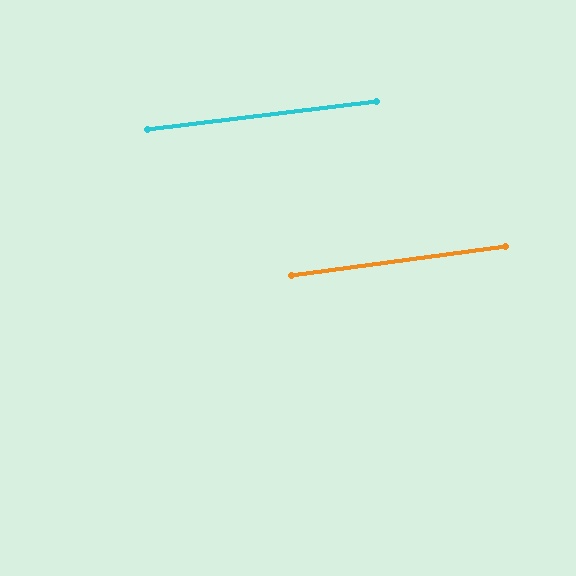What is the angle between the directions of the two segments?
Approximately 1 degree.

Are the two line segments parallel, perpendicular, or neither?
Parallel — their directions differ by only 0.9°.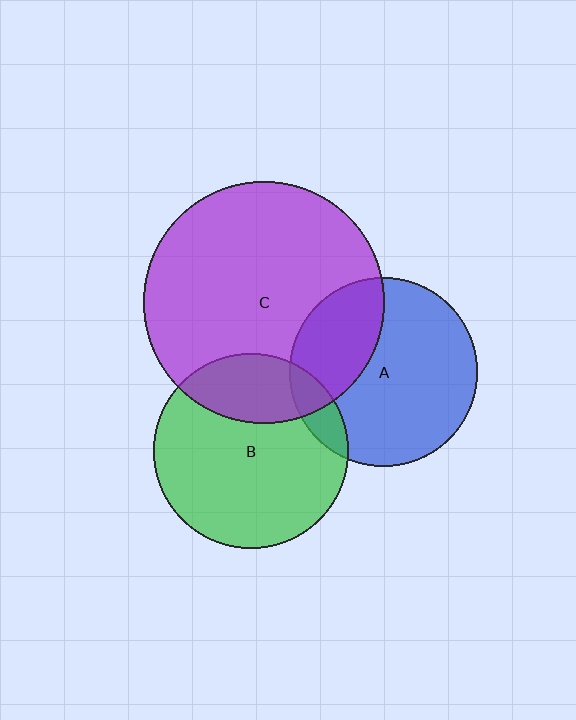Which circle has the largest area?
Circle C (purple).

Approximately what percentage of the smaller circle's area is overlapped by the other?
Approximately 25%.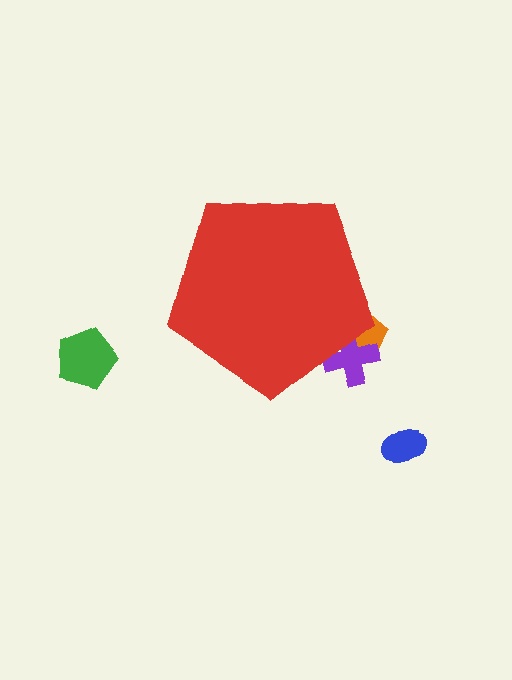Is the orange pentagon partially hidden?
Yes, the orange pentagon is partially hidden behind the red pentagon.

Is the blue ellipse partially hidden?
No, the blue ellipse is fully visible.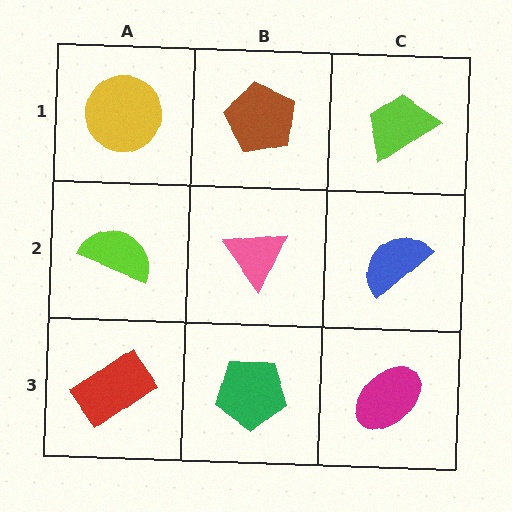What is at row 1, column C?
A lime trapezoid.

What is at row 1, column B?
A brown pentagon.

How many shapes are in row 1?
3 shapes.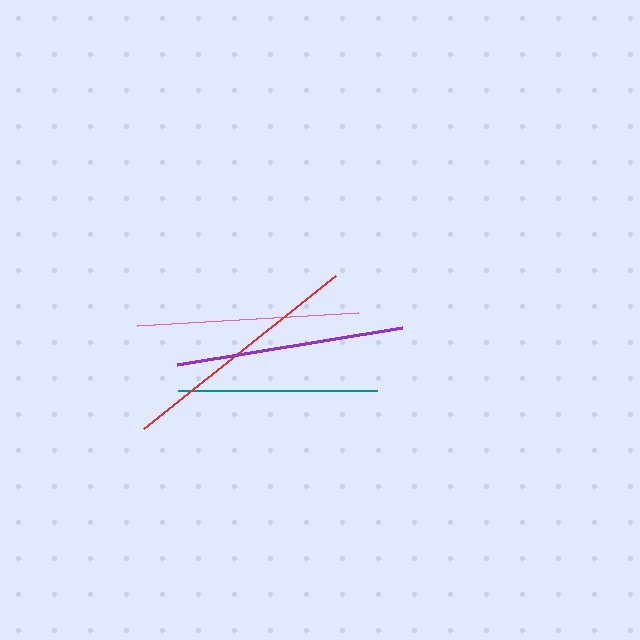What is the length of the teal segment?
The teal segment is approximately 199 pixels long.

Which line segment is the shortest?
The teal line is the shortest at approximately 199 pixels.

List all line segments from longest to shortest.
From longest to shortest: red, purple, pink, teal.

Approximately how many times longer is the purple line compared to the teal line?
The purple line is approximately 1.1 times the length of the teal line.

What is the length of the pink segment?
The pink segment is approximately 221 pixels long.